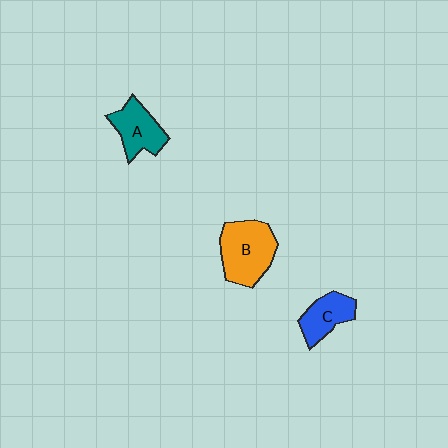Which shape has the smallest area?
Shape C (blue).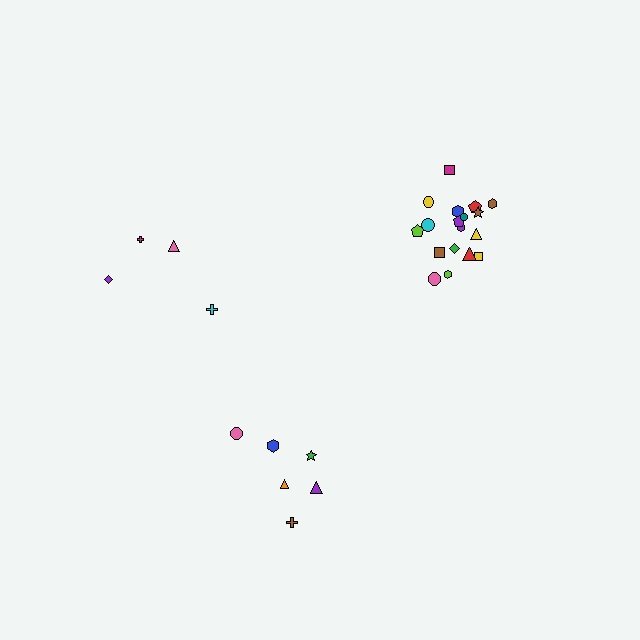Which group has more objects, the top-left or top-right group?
The top-right group.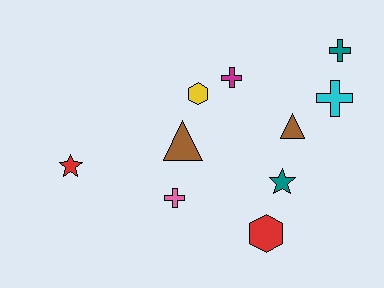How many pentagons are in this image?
There are no pentagons.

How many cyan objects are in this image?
There is 1 cyan object.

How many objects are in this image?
There are 10 objects.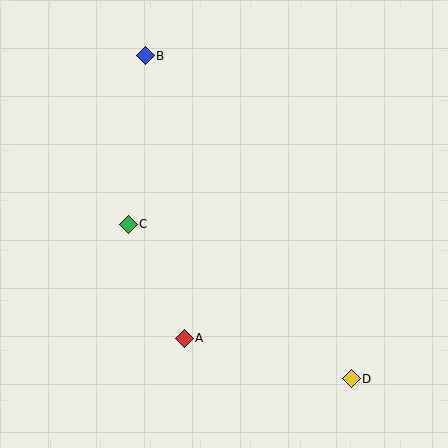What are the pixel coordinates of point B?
Point B is at (145, 56).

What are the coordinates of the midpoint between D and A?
The midpoint between D and A is at (268, 358).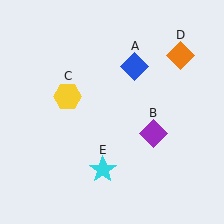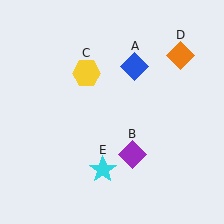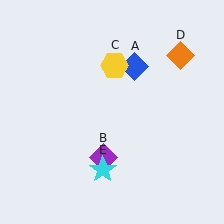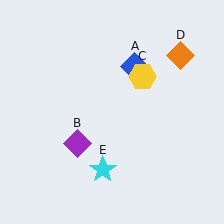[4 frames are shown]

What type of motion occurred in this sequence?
The purple diamond (object B), yellow hexagon (object C) rotated clockwise around the center of the scene.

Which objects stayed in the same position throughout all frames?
Blue diamond (object A) and orange diamond (object D) and cyan star (object E) remained stationary.